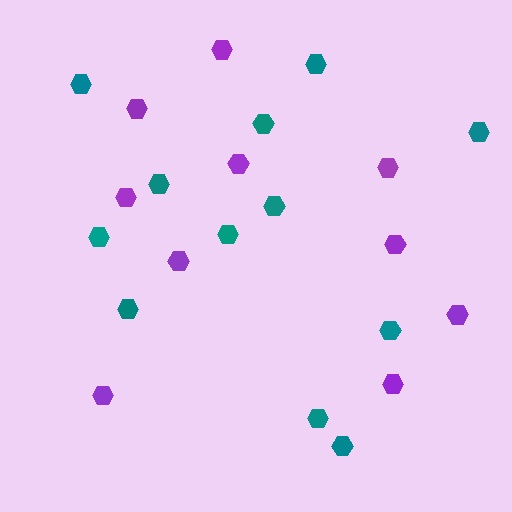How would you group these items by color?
There are 2 groups: one group of purple hexagons (10) and one group of teal hexagons (12).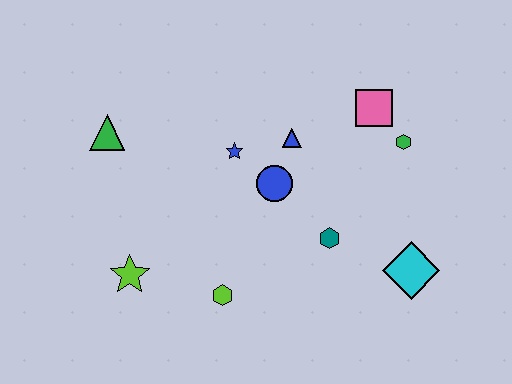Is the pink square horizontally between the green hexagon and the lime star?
Yes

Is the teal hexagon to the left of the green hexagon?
Yes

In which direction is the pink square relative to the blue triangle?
The pink square is to the right of the blue triangle.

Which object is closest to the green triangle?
The blue star is closest to the green triangle.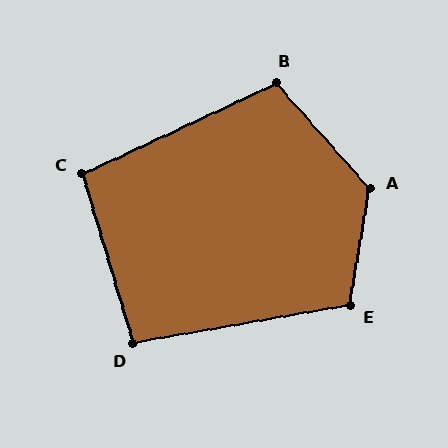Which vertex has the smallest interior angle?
D, at approximately 97 degrees.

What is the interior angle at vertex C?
Approximately 98 degrees (obtuse).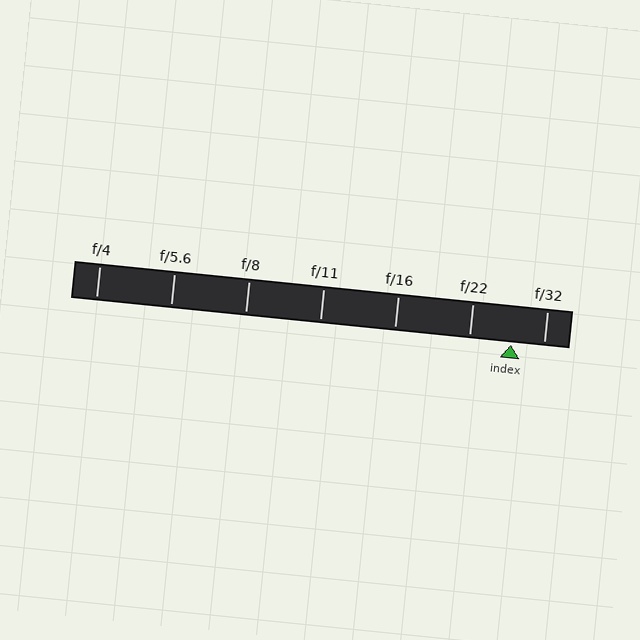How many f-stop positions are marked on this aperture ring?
There are 7 f-stop positions marked.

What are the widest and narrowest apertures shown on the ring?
The widest aperture shown is f/4 and the narrowest is f/32.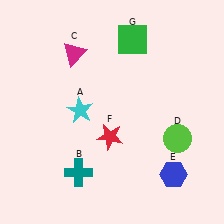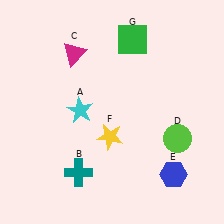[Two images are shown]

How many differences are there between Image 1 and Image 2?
There is 1 difference between the two images.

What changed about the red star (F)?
In Image 1, F is red. In Image 2, it changed to yellow.